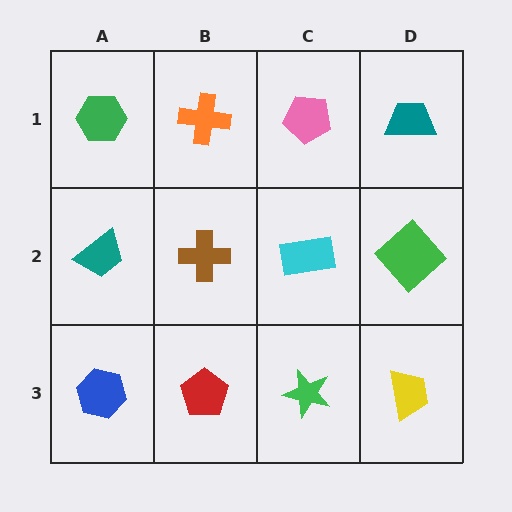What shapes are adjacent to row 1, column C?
A cyan rectangle (row 2, column C), an orange cross (row 1, column B), a teal trapezoid (row 1, column D).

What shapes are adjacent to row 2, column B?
An orange cross (row 1, column B), a red pentagon (row 3, column B), a teal trapezoid (row 2, column A), a cyan rectangle (row 2, column C).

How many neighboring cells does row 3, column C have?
3.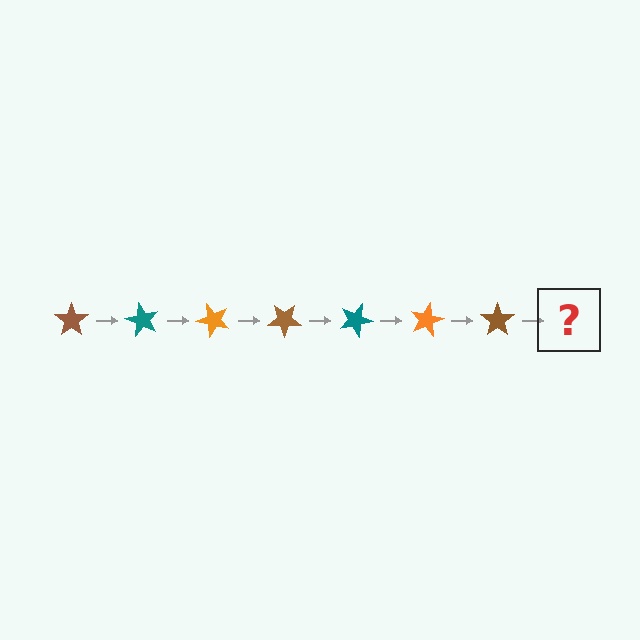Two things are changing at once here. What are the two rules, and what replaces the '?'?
The two rules are that it rotates 60 degrees each step and the color cycles through brown, teal, and orange. The '?' should be a teal star, rotated 420 degrees from the start.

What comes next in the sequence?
The next element should be a teal star, rotated 420 degrees from the start.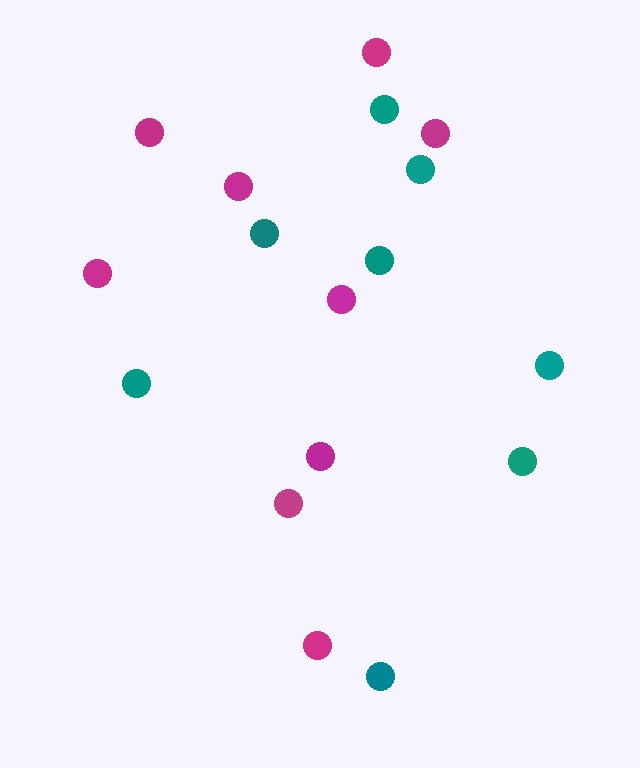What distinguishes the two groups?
There are 2 groups: one group of teal circles (8) and one group of magenta circles (9).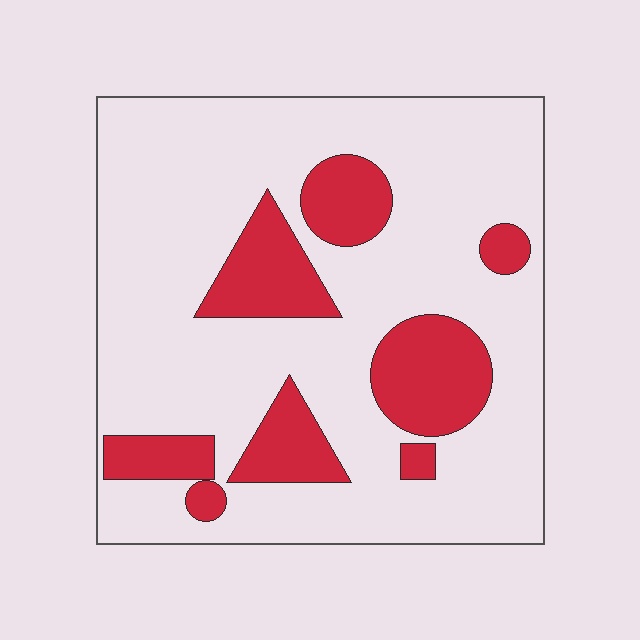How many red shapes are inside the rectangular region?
8.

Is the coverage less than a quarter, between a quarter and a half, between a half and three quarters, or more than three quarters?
Less than a quarter.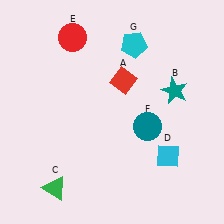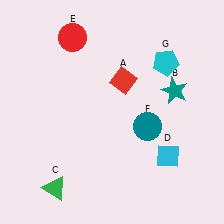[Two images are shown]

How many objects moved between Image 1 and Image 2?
1 object moved between the two images.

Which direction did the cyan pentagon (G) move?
The cyan pentagon (G) moved right.